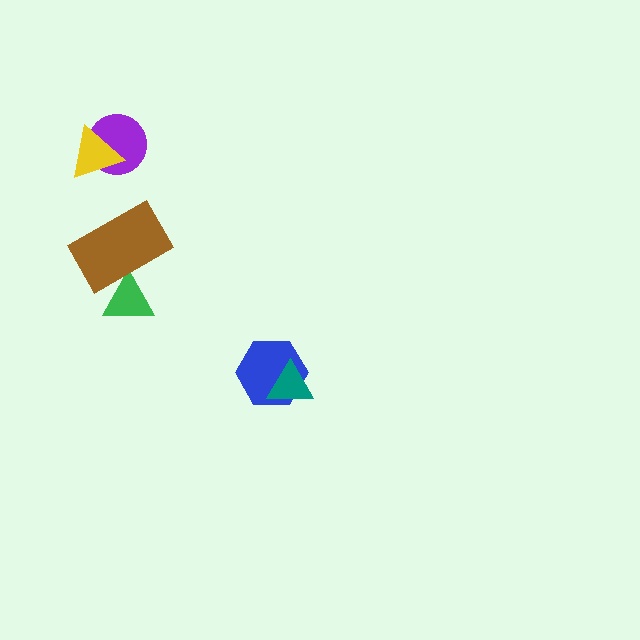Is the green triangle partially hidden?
Yes, it is partially covered by another shape.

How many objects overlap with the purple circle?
1 object overlaps with the purple circle.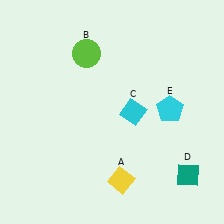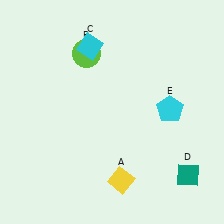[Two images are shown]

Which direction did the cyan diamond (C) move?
The cyan diamond (C) moved up.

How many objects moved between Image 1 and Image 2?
1 object moved between the two images.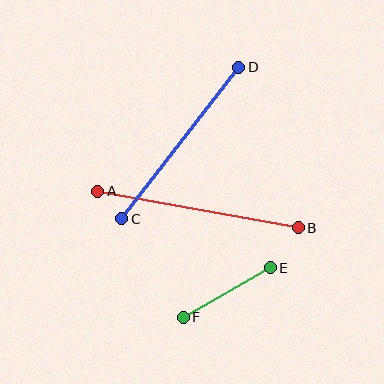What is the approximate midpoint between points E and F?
The midpoint is at approximately (227, 292) pixels.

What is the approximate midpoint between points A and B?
The midpoint is at approximately (198, 209) pixels.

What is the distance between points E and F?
The distance is approximately 100 pixels.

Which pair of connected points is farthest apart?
Points A and B are farthest apart.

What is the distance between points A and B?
The distance is approximately 204 pixels.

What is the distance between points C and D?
The distance is approximately 191 pixels.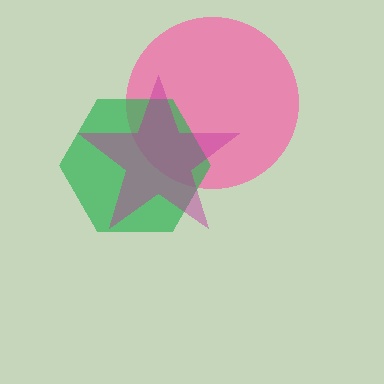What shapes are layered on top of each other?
The layered shapes are: a pink circle, a green hexagon, a magenta star.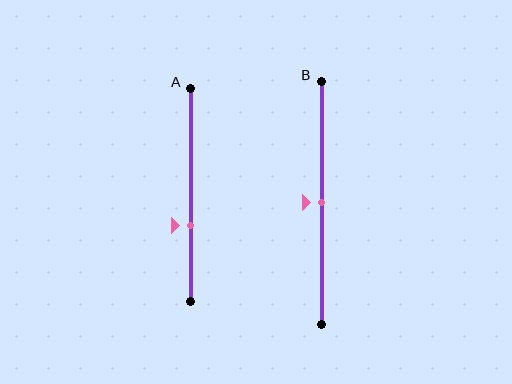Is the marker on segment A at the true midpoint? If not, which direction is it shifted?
No, the marker on segment A is shifted downward by about 14% of the segment length.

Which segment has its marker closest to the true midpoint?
Segment B has its marker closest to the true midpoint.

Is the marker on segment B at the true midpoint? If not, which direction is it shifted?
Yes, the marker on segment B is at the true midpoint.